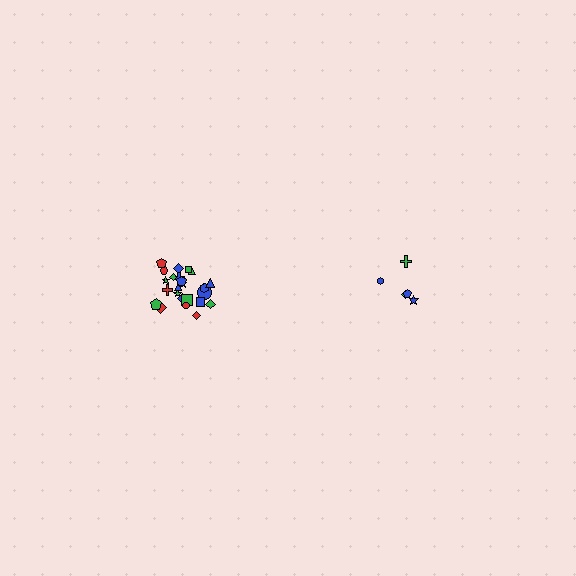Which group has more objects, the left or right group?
The left group.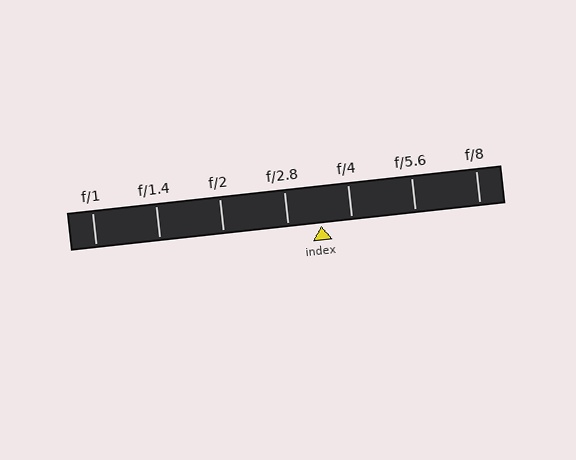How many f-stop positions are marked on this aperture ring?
There are 7 f-stop positions marked.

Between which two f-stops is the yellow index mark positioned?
The index mark is between f/2.8 and f/4.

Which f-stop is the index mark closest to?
The index mark is closest to f/4.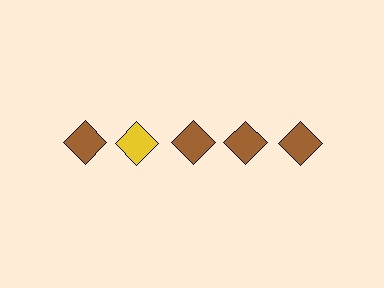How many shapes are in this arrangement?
There are 5 shapes arranged in a grid pattern.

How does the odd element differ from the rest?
It has a different color: yellow instead of brown.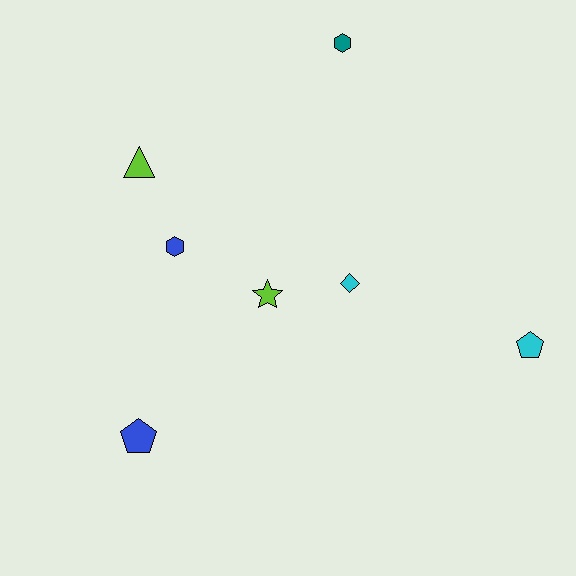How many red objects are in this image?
There are no red objects.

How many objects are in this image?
There are 7 objects.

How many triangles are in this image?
There is 1 triangle.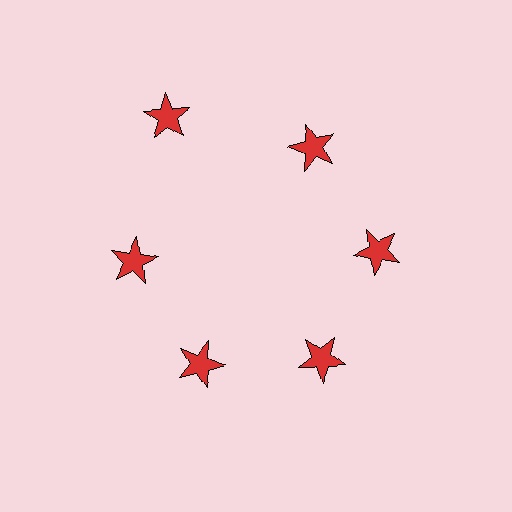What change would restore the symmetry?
The symmetry would be restored by moving it inward, back onto the ring so that all 6 stars sit at equal angles and equal distance from the center.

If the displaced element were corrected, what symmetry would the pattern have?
It would have 6-fold rotational symmetry — the pattern would map onto itself every 60 degrees.